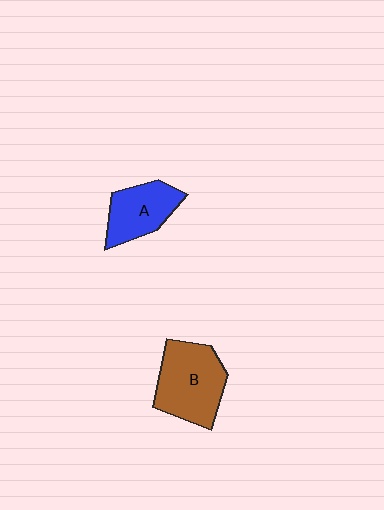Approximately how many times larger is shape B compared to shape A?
Approximately 1.4 times.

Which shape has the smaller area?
Shape A (blue).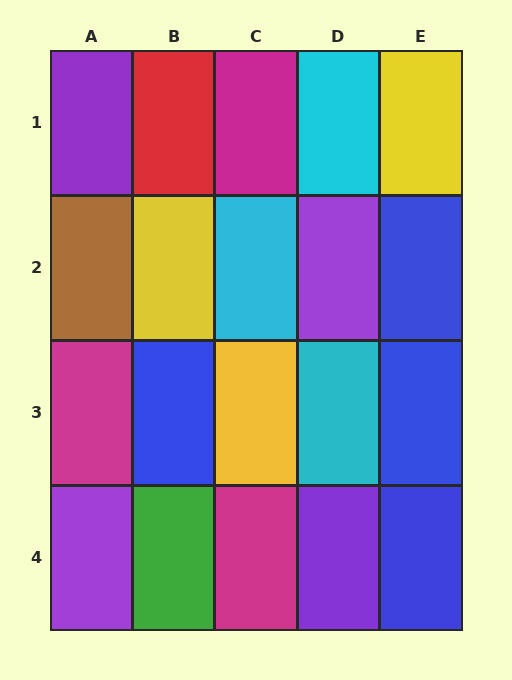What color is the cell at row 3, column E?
Blue.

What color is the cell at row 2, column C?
Cyan.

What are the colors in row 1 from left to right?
Purple, red, magenta, cyan, yellow.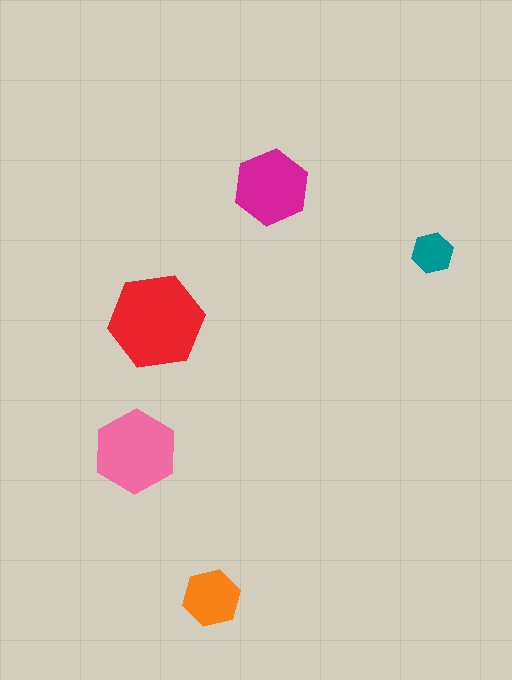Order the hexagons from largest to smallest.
the red one, the pink one, the magenta one, the orange one, the teal one.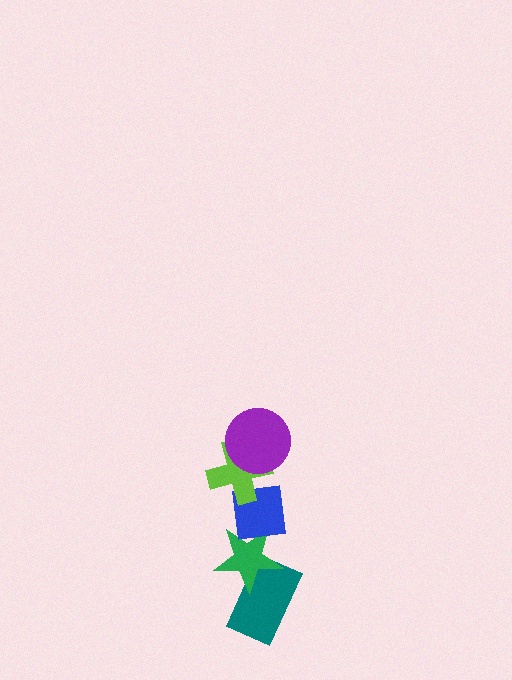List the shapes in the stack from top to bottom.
From top to bottom: the purple circle, the lime cross, the blue square, the green star, the teal rectangle.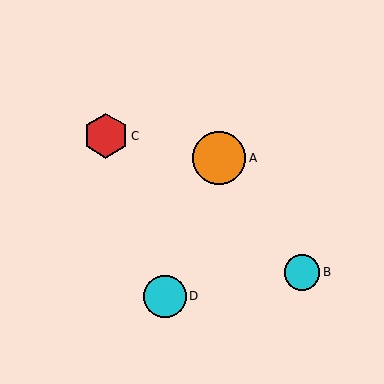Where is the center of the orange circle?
The center of the orange circle is at (219, 158).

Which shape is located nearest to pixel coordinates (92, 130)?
The red hexagon (labeled C) at (106, 136) is nearest to that location.